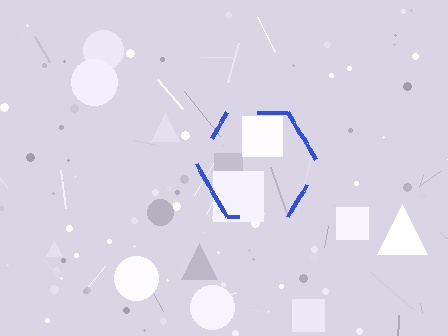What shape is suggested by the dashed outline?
The dashed outline suggests a hexagon.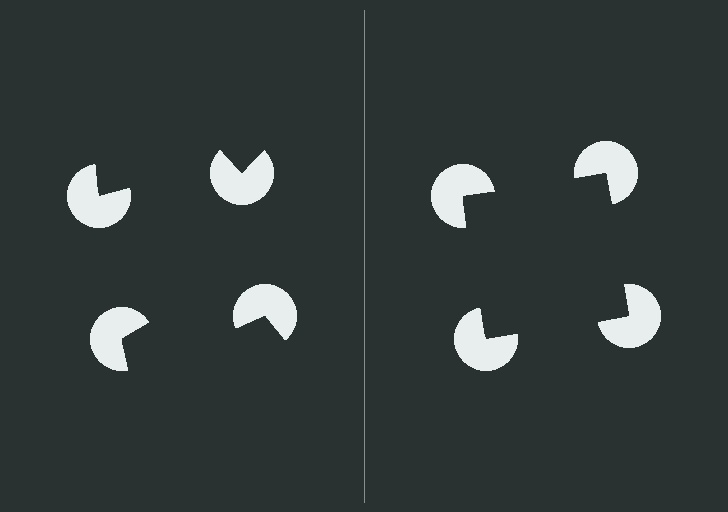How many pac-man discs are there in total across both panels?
8 — 4 on each side.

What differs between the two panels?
The pac-man discs are positioned identically on both sides; only the wedge orientations differ. On the right they align to a square; on the left they are misaligned.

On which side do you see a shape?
An illusory square appears on the right side. On the left side the wedge cuts are rotated, so no coherent shape forms.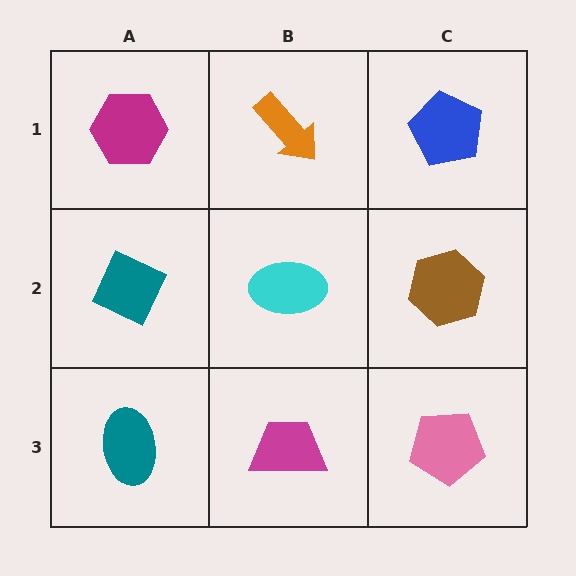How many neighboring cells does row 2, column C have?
3.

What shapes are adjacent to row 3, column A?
A teal diamond (row 2, column A), a magenta trapezoid (row 3, column B).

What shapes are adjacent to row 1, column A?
A teal diamond (row 2, column A), an orange arrow (row 1, column B).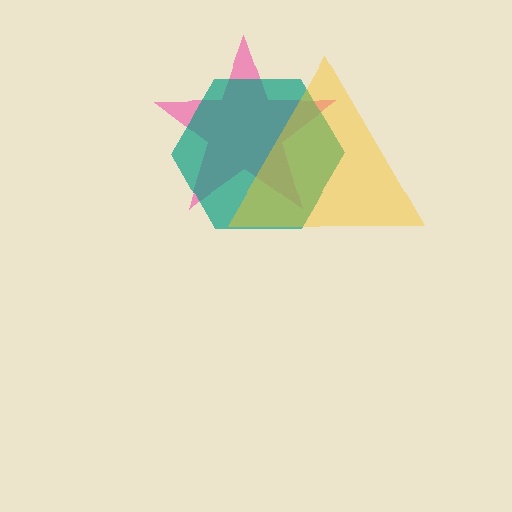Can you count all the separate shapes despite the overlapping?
Yes, there are 3 separate shapes.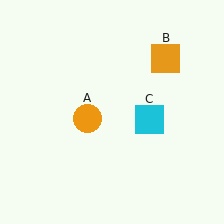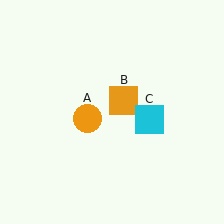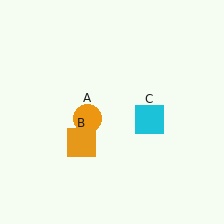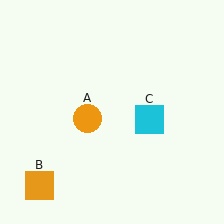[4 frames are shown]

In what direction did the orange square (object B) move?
The orange square (object B) moved down and to the left.